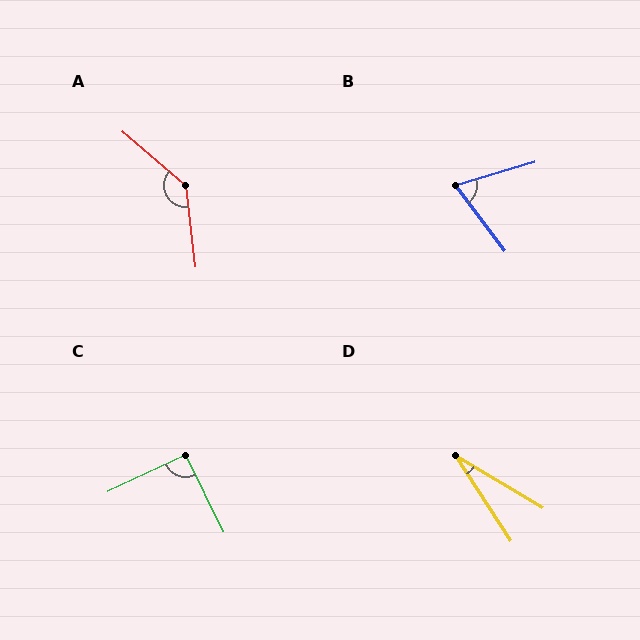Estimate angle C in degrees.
Approximately 91 degrees.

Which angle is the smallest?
D, at approximately 26 degrees.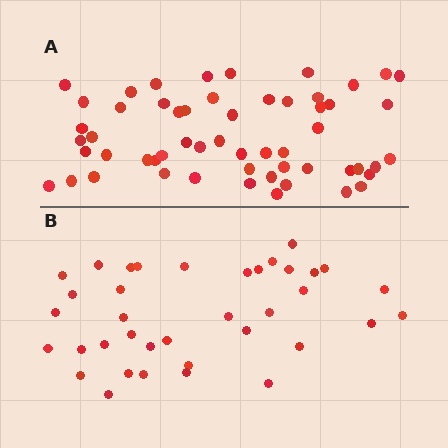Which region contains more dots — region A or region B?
Region A (the top region) has more dots.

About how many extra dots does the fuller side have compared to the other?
Region A has approximately 20 more dots than region B.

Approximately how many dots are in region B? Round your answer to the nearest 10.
About 40 dots. (The exact count is 37, which rounds to 40.)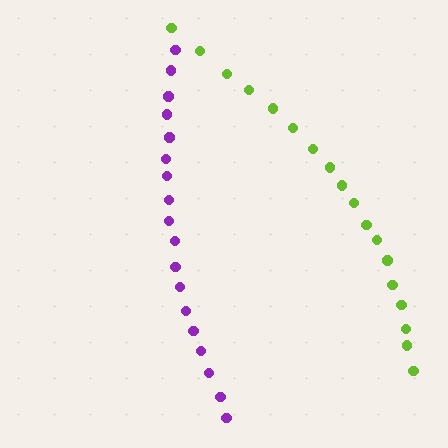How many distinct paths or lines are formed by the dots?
There are 2 distinct paths.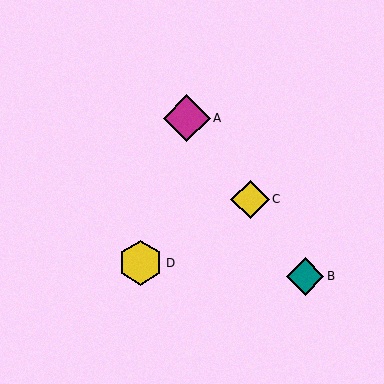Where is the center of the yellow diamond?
The center of the yellow diamond is at (250, 199).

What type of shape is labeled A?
Shape A is a magenta diamond.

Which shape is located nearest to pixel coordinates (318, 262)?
The teal diamond (labeled B) at (305, 276) is nearest to that location.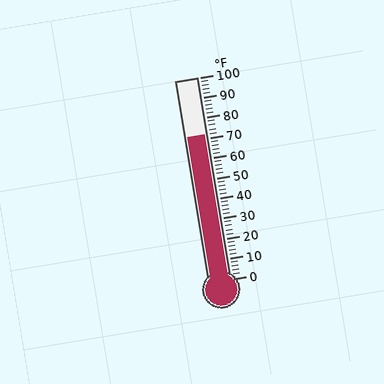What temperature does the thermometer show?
The thermometer shows approximately 72°F.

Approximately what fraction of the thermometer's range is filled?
The thermometer is filled to approximately 70% of its range.